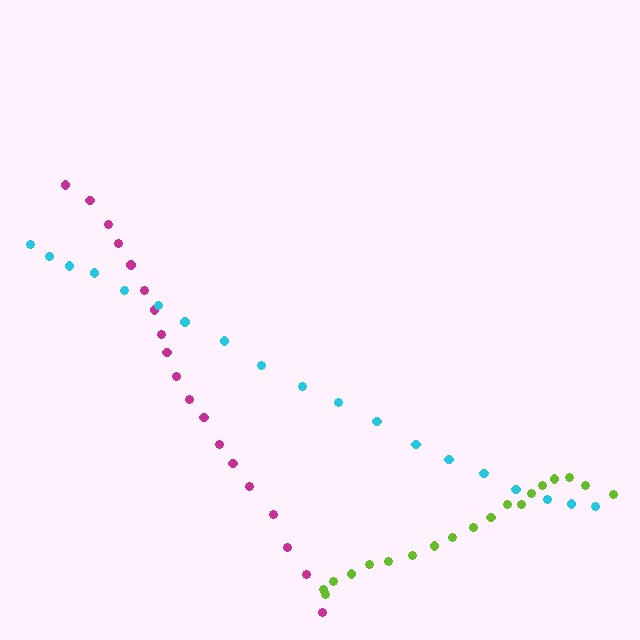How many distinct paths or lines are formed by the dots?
There are 3 distinct paths.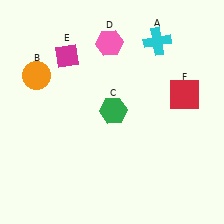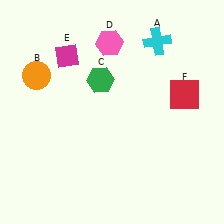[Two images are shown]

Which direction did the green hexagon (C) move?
The green hexagon (C) moved up.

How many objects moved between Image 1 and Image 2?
1 object moved between the two images.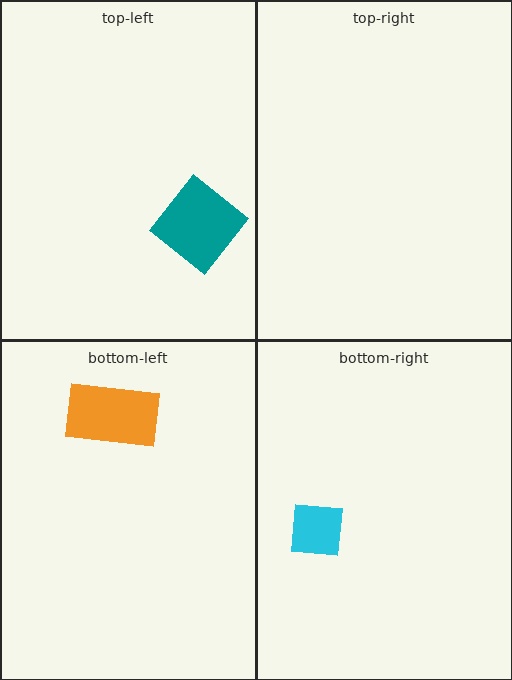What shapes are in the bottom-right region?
The cyan square.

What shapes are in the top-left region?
The teal diamond.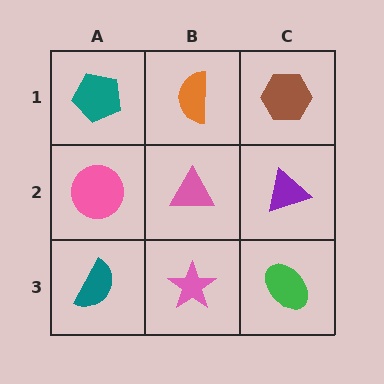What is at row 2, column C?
A purple triangle.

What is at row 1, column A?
A teal pentagon.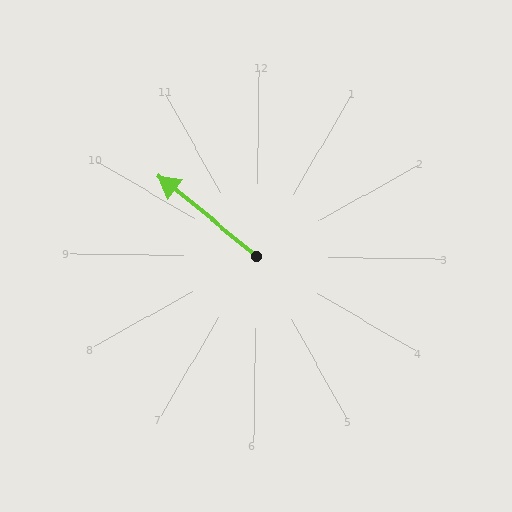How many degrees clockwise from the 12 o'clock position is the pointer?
Approximately 308 degrees.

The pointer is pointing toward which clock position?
Roughly 10 o'clock.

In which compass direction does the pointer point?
Northwest.